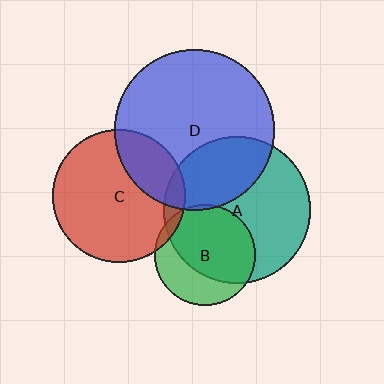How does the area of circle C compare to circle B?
Approximately 1.8 times.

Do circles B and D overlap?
Yes.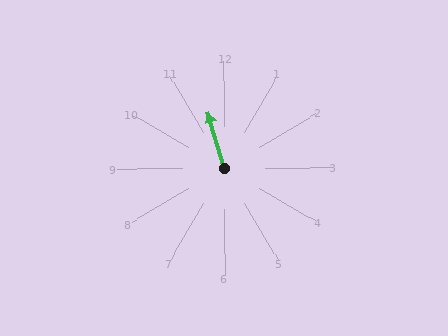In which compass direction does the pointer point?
North.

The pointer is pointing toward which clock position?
Roughly 11 o'clock.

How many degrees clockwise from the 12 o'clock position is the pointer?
Approximately 344 degrees.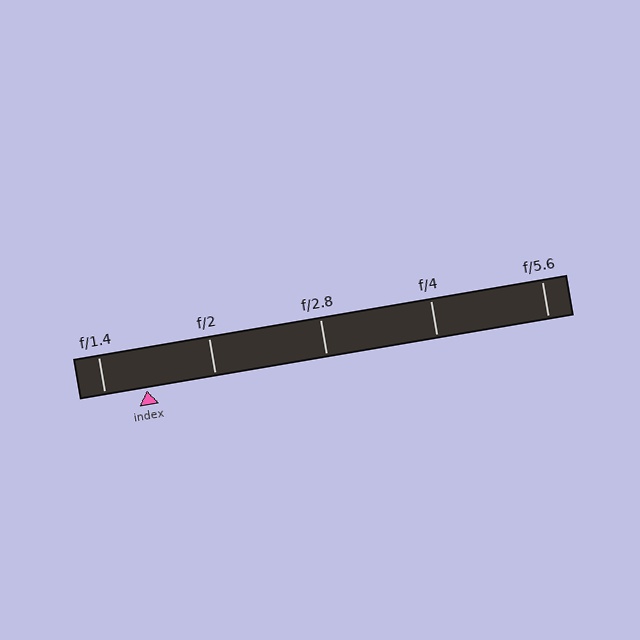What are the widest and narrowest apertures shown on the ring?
The widest aperture shown is f/1.4 and the narrowest is f/5.6.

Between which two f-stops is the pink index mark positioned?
The index mark is between f/1.4 and f/2.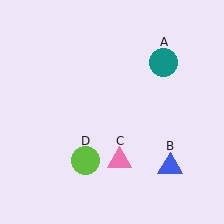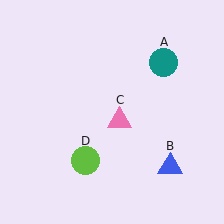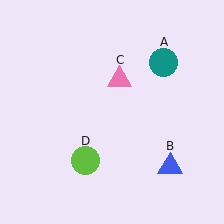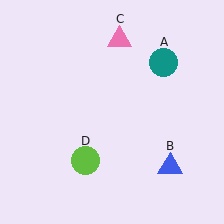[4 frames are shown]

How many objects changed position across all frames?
1 object changed position: pink triangle (object C).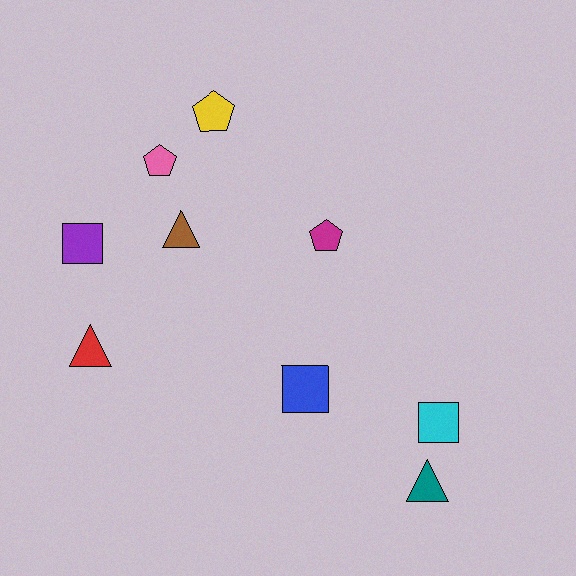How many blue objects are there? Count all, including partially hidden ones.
There is 1 blue object.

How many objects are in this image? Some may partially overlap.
There are 9 objects.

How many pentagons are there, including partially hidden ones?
There are 3 pentagons.